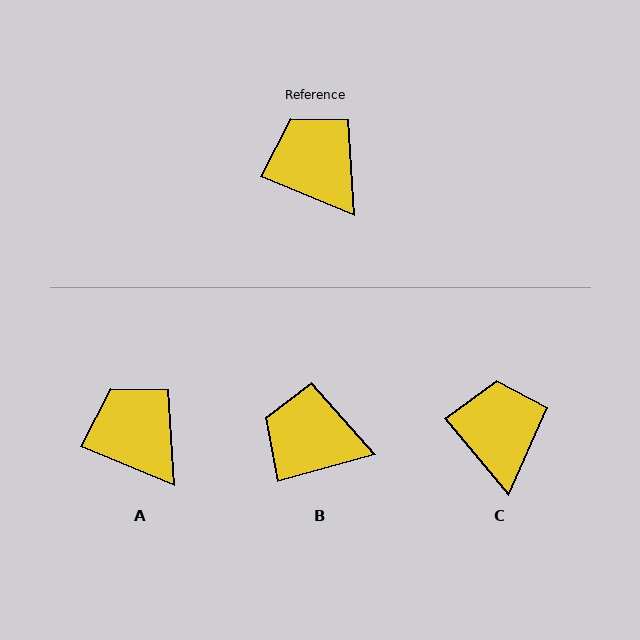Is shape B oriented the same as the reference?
No, it is off by about 38 degrees.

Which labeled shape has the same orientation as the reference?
A.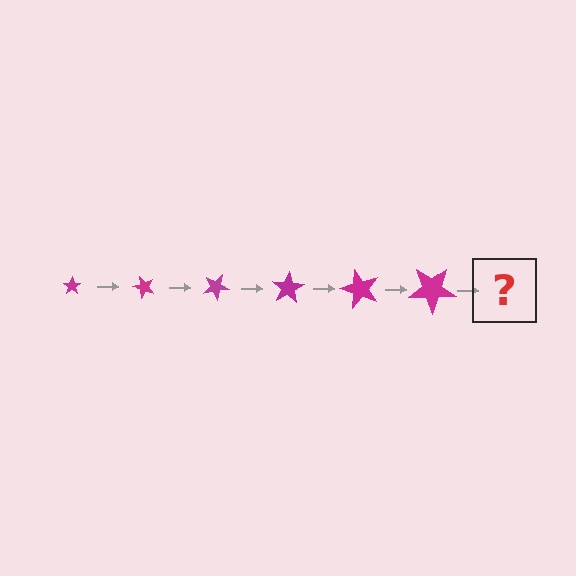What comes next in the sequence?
The next element should be a star, larger than the previous one and rotated 300 degrees from the start.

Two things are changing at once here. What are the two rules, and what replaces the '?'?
The two rules are that the star grows larger each step and it rotates 50 degrees each step. The '?' should be a star, larger than the previous one and rotated 300 degrees from the start.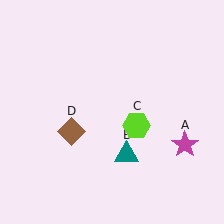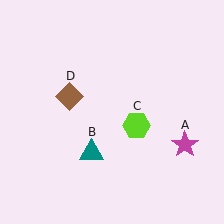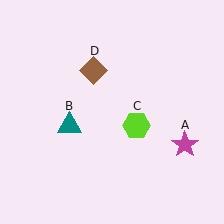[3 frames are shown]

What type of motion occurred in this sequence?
The teal triangle (object B), brown diamond (object D) rotated clockwise around the center of the scene.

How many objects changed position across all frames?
2 objects changed position: teal triangle (object B), brown diamond (object D).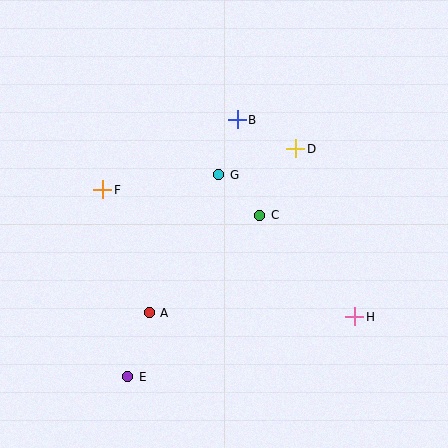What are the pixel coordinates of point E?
Point E is at (128, 377).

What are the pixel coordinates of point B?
Point B is at (237, 120).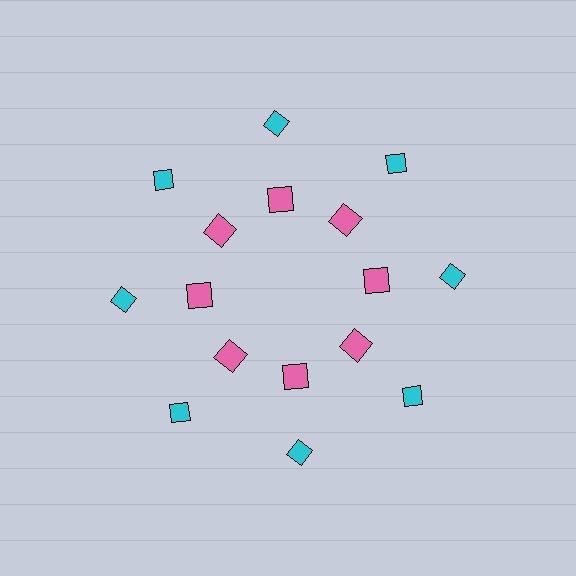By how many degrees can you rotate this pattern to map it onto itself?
The pattern maps onto itself every 45 degrees of rotation.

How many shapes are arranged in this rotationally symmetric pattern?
There are 16 shapes, arranged in 8 groups of 2.